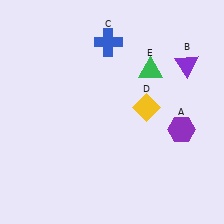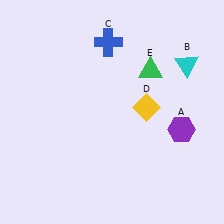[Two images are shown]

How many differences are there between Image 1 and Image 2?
There is 1 difference between the two images.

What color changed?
The triangle (B) changed from purple in Image 1 to cyan in Image 2.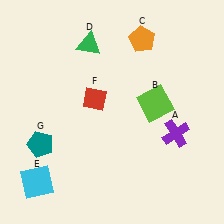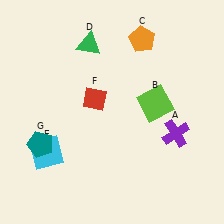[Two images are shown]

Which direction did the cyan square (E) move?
The cyan square (E) moved up.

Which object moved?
The cyan square (E) moved up.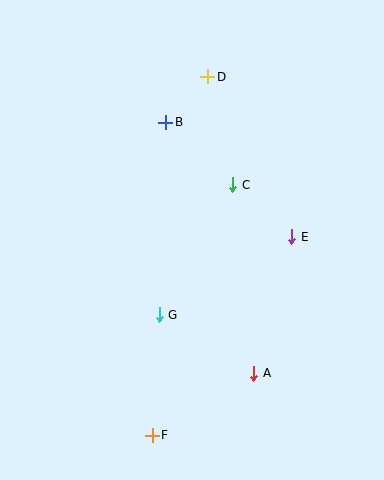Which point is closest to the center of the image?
Point C at (233, 185) is closest to the center.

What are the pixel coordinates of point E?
Point E is at (292, 237).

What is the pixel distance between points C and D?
The distance between C and D is 111 pixels.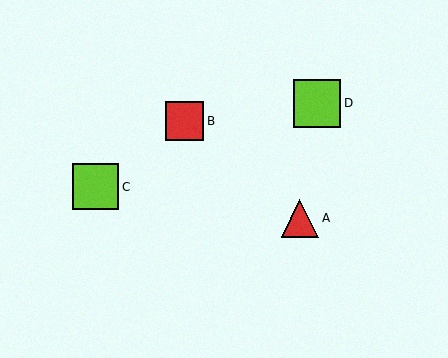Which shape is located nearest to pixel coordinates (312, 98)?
The lime square (labeled D) at (317, 103) is nearest to that location.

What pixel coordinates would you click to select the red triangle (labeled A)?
Click at (300, 218) to select the red triangle A.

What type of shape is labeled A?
Shape A is a red triangle.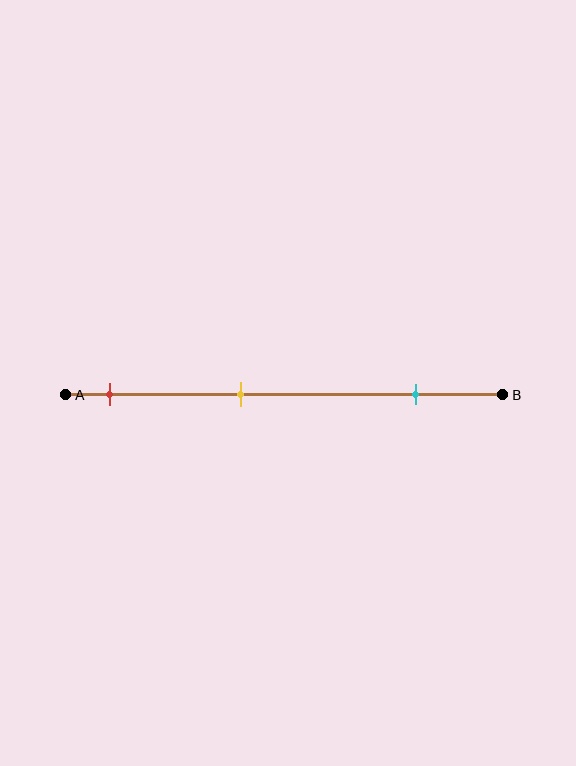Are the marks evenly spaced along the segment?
Yes, the marks are approximately evenly spaced.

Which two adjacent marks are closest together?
The red and yellow marks are the closest adjacent pair.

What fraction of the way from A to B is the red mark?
The red mark is approximately 10% (0.1) of the way from A to B.